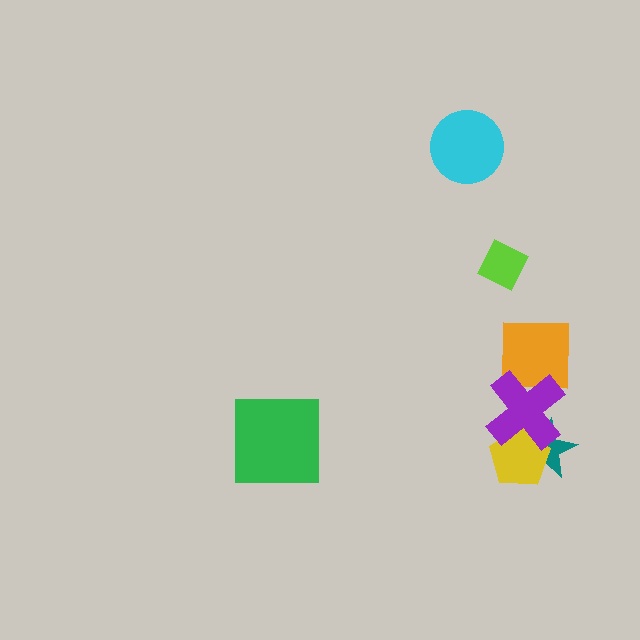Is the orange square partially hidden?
Yes, it is partially covered by another shape.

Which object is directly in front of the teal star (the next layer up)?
The yellow pentagon is directly in front of the teal star.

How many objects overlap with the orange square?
1 object overlaps with the orange square.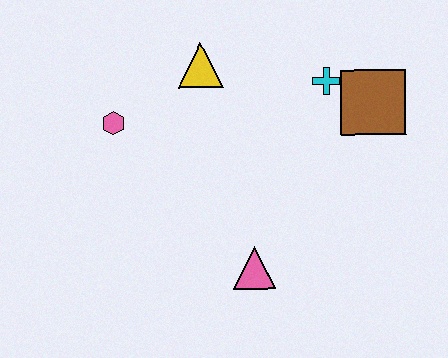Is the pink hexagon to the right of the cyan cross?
No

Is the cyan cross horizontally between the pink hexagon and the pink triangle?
No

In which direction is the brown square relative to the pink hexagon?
The brown square is to the right of the pink hexagon.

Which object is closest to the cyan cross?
The brown square is closest to the cyan cross.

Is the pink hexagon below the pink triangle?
No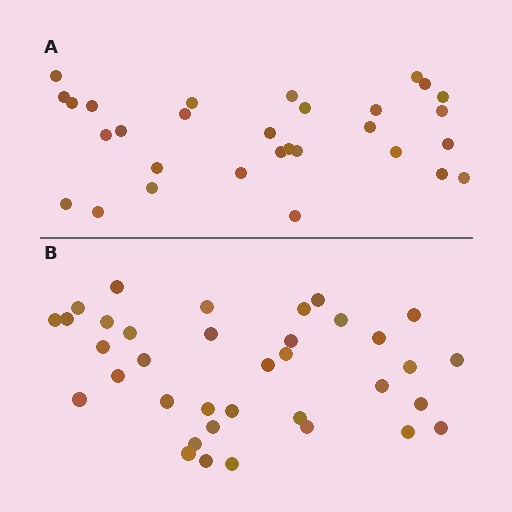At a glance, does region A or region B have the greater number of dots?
Region B (the bottom region) has more dots.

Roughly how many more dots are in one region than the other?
Region B has about 6 more dots than region A.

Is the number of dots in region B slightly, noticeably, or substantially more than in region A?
Region B has only slightly more — the two regions are fairly close. The ratio is roughly 1.2 to 1.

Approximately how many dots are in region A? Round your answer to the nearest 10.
About 30 dots.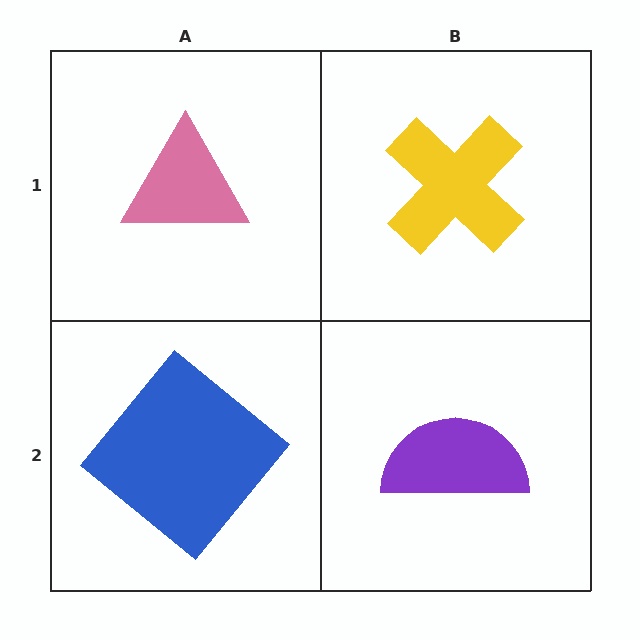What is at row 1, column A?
A pink triangle.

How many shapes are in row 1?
2 shapes.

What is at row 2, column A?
A blue diamond.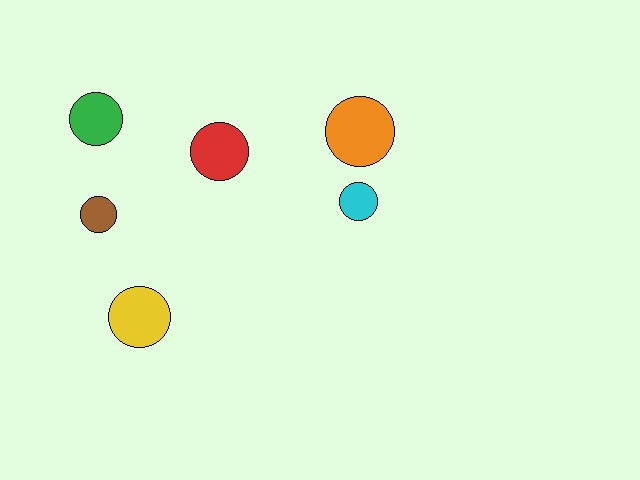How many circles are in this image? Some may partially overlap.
There are 6 circles.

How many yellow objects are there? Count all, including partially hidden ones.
There is 1 yellow object.